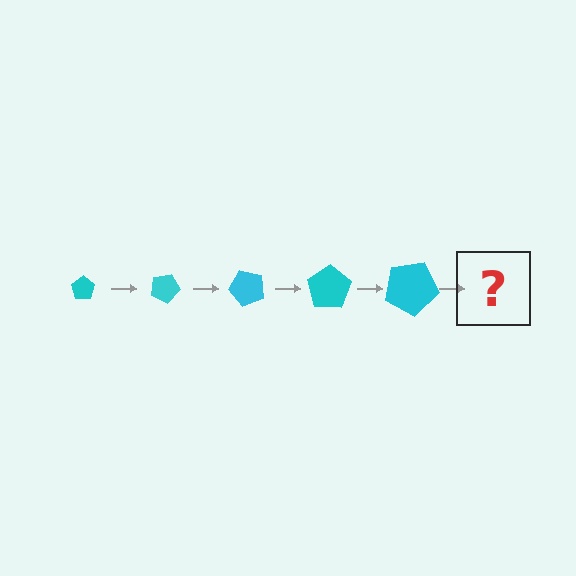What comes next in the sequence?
The next element should be a pentagon, larger than the previous one and rotated 125 degrees from the start.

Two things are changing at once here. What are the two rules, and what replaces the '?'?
The two rules are that the pentagon grows larger each step and it rotates 25 degrees each step. The '?' should be a pentagon, larger than the previous one and rotated 125 degrees from the start.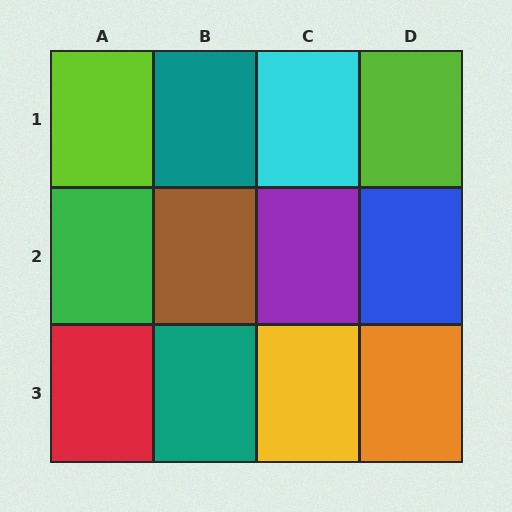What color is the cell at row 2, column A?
Green.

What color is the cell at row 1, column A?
Lime.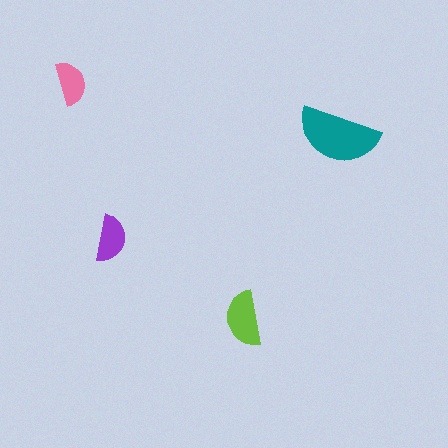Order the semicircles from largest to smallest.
the teal one, the lime one, the purple one, the pink one.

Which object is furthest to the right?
The teal semicircle is rightmost.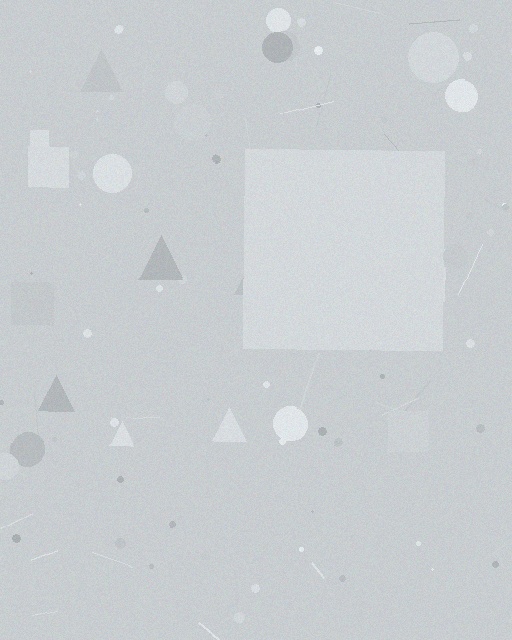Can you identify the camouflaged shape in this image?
The camouflaged shape is a square.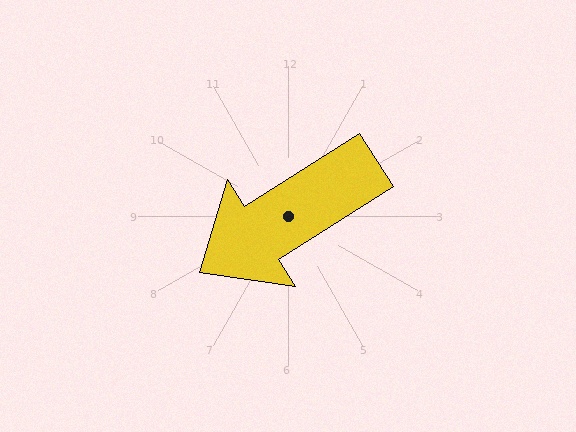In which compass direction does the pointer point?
Southwest.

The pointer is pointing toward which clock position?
Roughly 8 o'clock.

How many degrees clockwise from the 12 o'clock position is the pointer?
Approximately 238 degrees.